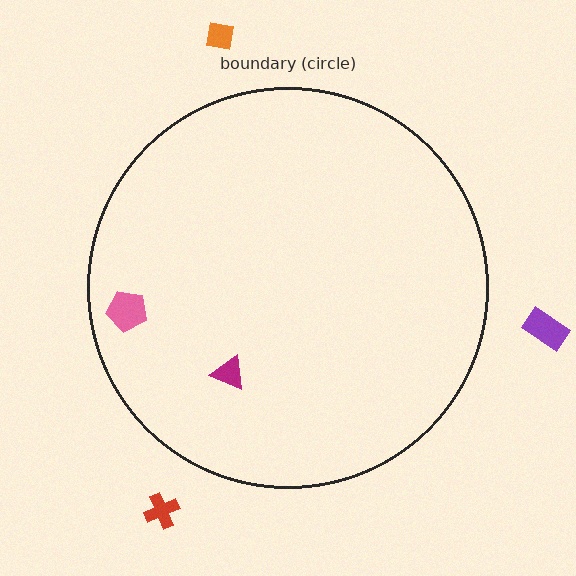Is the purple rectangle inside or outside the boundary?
Outside.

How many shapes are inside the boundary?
2 inside, 3 outside.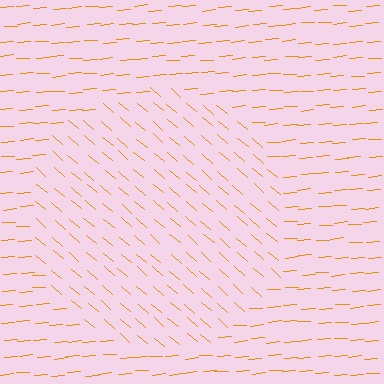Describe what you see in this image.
The image is filled with small orange line segments. A circle region in the image has lines oriented differently from the surrounding lines, creating a visible texture boundary.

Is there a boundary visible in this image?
Yes, there is a texture boundary formed by a change in line orientation.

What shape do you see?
I see a circle.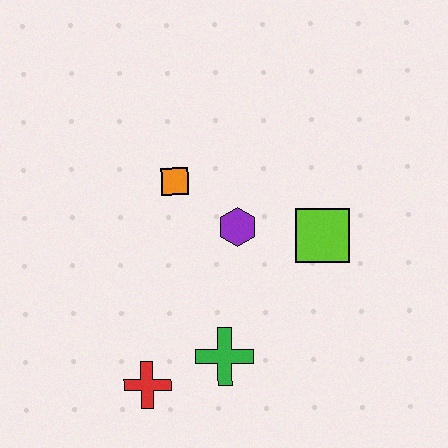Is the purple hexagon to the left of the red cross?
No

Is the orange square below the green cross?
No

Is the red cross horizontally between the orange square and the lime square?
No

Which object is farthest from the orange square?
The red cross is farthest from the orange square.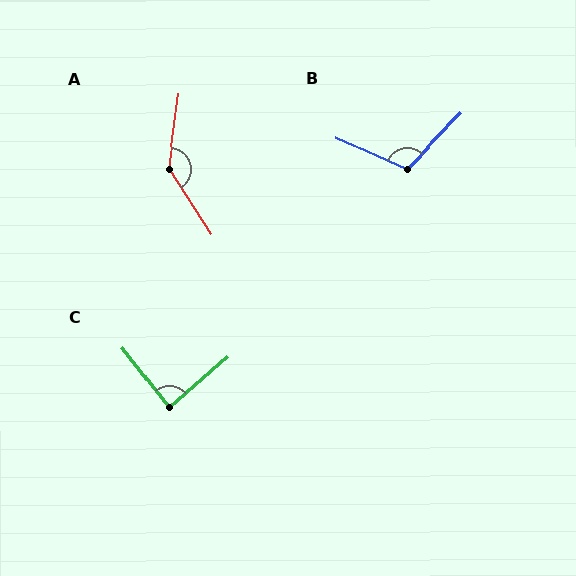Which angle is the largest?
A, at approximately 139 degrees.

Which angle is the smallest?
C, at approximately 87 degrees.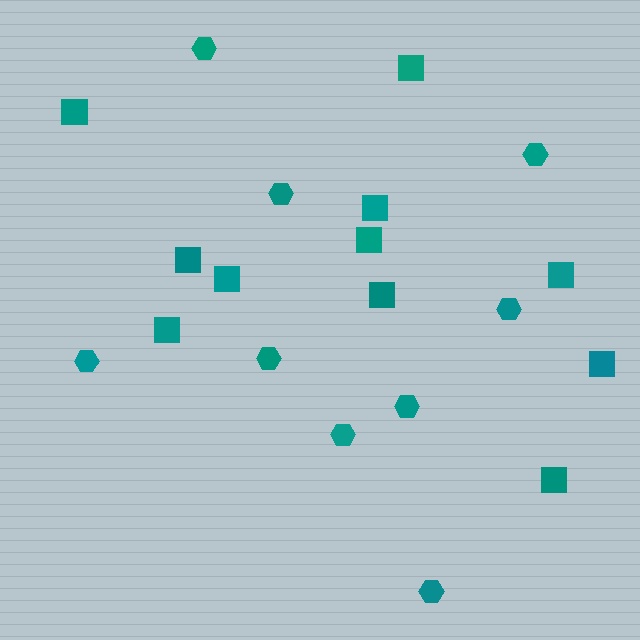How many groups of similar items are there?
There are 2 groups: one group of hexagons (9) and one group of squares (11).